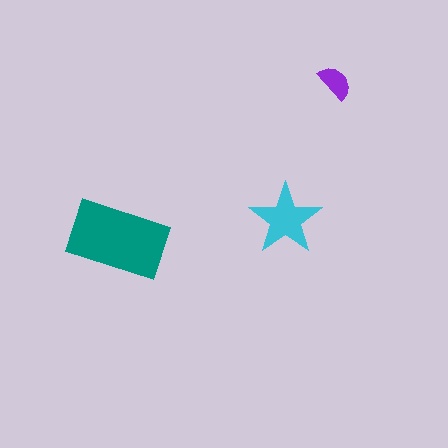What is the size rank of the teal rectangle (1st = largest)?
1st.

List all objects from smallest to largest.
The purple semicircle, the cyan star, the teal rectangle.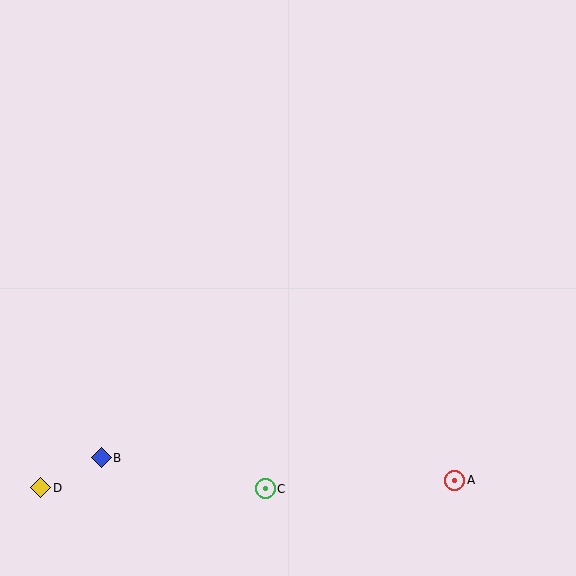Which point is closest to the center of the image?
Point C at (265, 489) is closest to the center.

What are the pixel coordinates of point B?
Point B is at (101, 458).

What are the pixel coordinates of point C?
Point C is at (265, 489).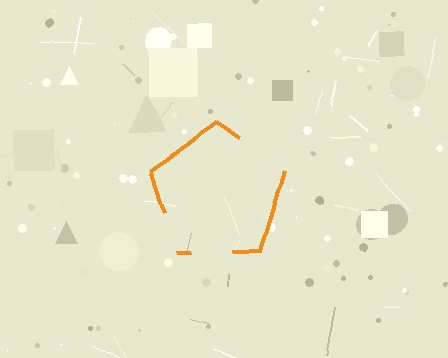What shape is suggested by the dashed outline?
The dashed outline suggests a pentagon.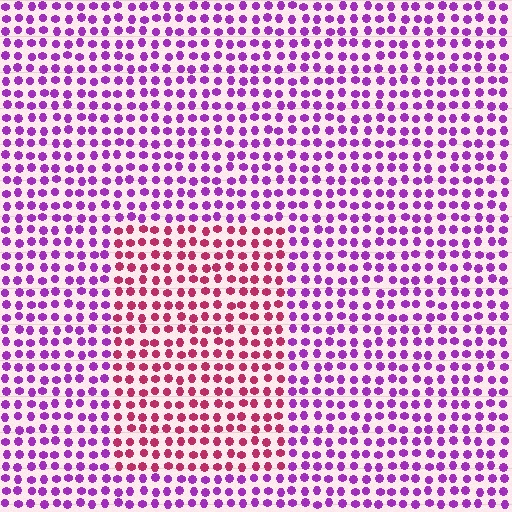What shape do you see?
I see a rectangle.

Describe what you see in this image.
The image is filled with small purple elements in a uniform arrangement. A rectangle-shaped region is visible where the elements are tinted to a slightly different hue, forming a subtle color boundary.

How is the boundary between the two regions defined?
The boundary is defined purely by a slight shift in hue (about 48 degrees). Spacing, size, and orientation are identical on both sides.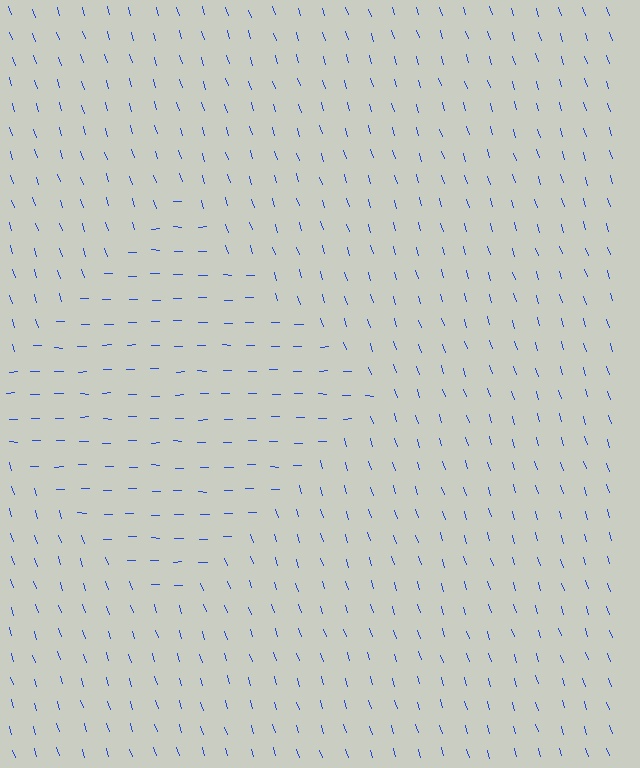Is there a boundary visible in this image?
Yes, there is a texture boundary formed by a change in line orientation.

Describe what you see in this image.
The image is filled with small blue line segments. A diamond region in the image has lines oriented differently from the surrounding lines, creating a visible texture boundary.